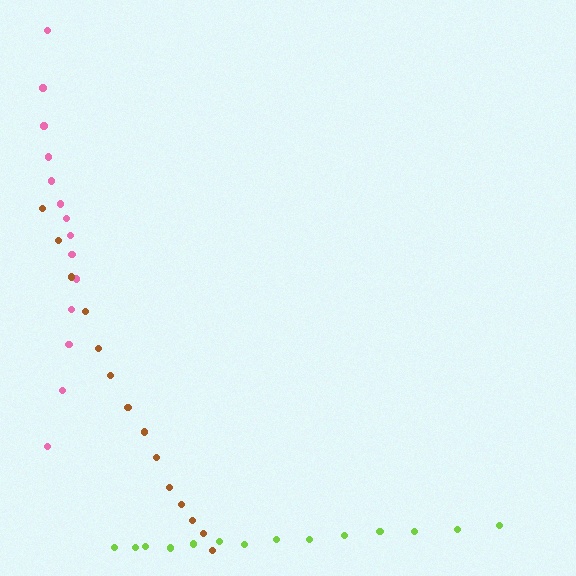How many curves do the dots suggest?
There are 3 distinct paths.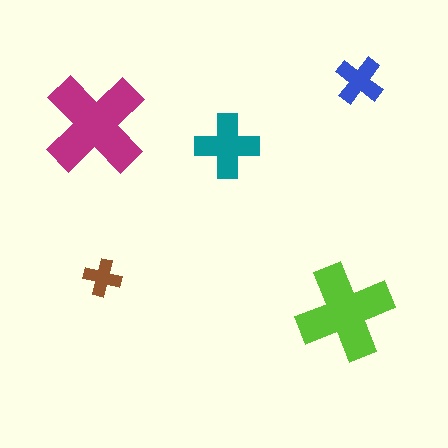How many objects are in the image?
There are 5 objects in the image.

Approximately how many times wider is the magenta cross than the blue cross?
About 2 times wider.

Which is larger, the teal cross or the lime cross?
The lime one.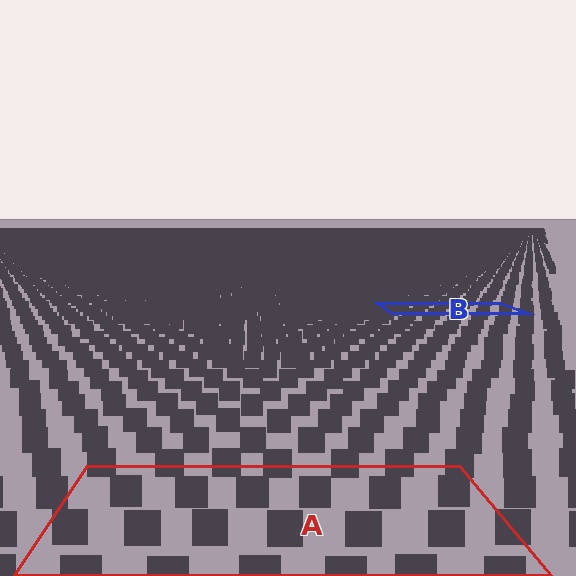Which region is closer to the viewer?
Region A is closer. The texture elements there are larger and more spread out.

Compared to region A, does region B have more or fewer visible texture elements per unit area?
Region B has more texture elements per unit area — they are packed more densely because it is farther away.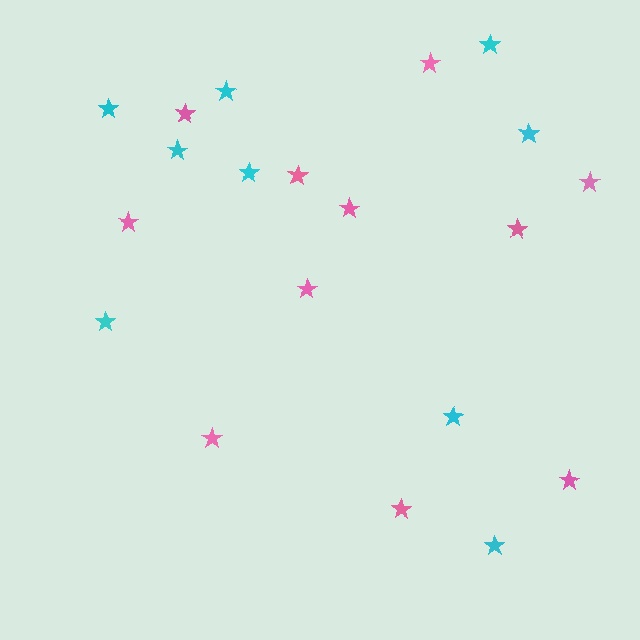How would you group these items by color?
There are 2 groups: one group of pink stars (11) and one group of cyan stars (9).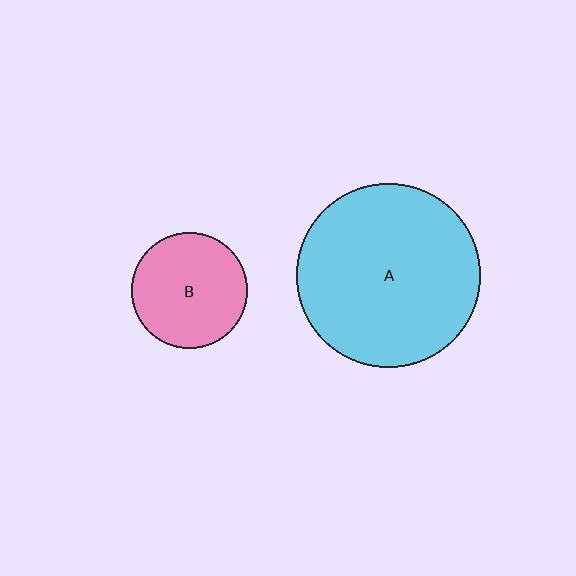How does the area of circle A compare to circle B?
Approximately 2.5 times.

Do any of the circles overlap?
No, none of the circles overlap.